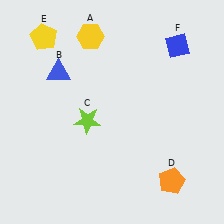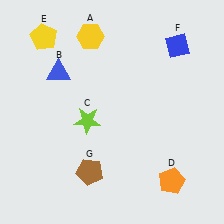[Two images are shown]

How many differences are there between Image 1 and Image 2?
There is 1 difference between the two images.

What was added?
A brown pentagon (G) was added in Image 2.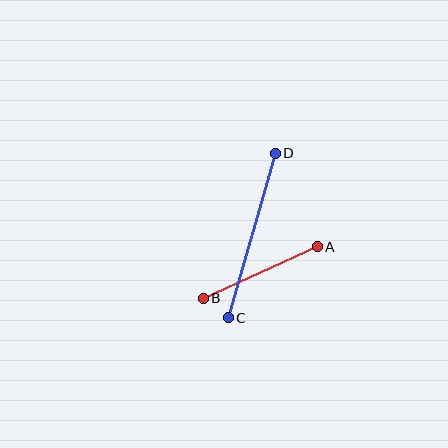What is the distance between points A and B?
The distance is approximately 125 pixels.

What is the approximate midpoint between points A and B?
The midpoint is at approximately (260, 273) pixels.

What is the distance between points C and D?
The distance is approximately 171 pixels.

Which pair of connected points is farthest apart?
Points C and D are farthest apart.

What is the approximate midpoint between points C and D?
The midpoint is at approximately (252, 235) pixels.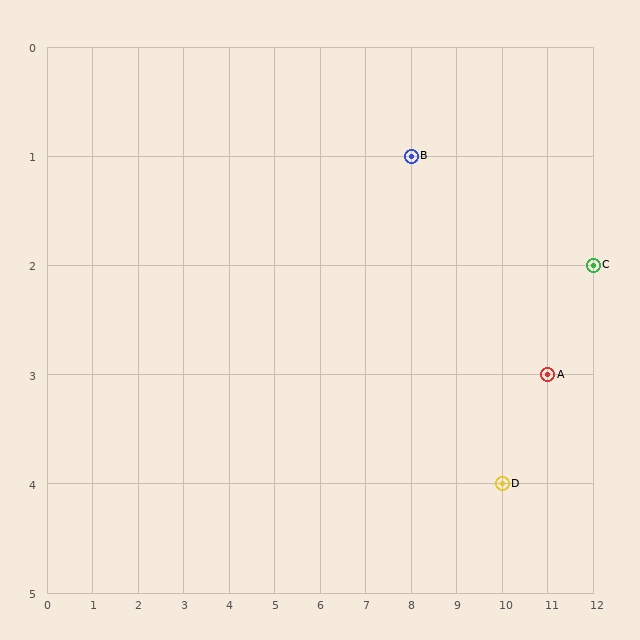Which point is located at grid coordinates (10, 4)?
Point D is at (10, 4).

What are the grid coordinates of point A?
Point A is at grid coordinates (11, 3).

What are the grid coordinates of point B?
Point B is at grid coordinates (8, 1).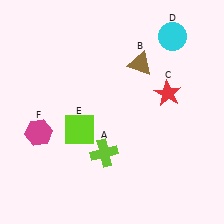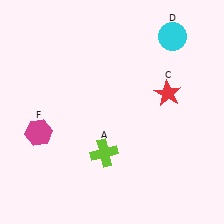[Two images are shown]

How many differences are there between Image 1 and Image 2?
There are 2 differences between the two images.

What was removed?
The lime square (E), the brown triangle (B) were removed in Image 2.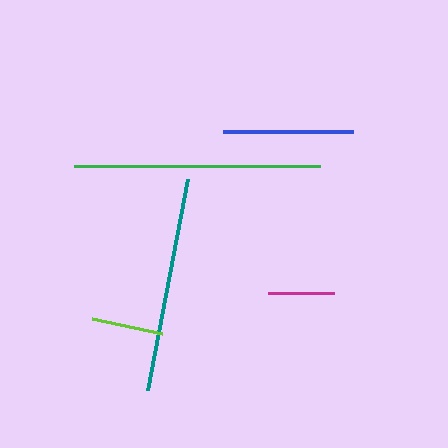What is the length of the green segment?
The green segment is approximately 246 pixels long.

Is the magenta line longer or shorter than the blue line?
The blue line is longer than the magenta line.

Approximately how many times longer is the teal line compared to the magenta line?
The teal line is approximately 3.3 times the length of the magenta line.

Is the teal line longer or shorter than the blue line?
The teal line is longer than the blue line.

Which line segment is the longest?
The green line is the longest at approximately 246 pixels.